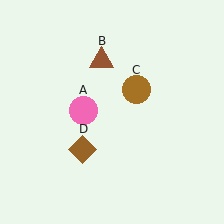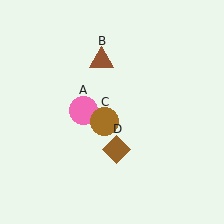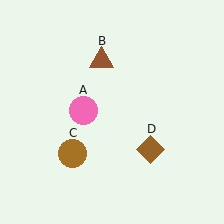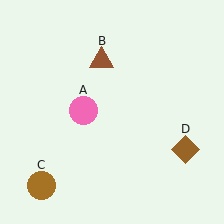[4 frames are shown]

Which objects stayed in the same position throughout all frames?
Pink circle (object A) and brown triangle (object B) remained stationary.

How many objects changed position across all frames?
2 objects changed position: brown circle (object C), brown diamond (object D).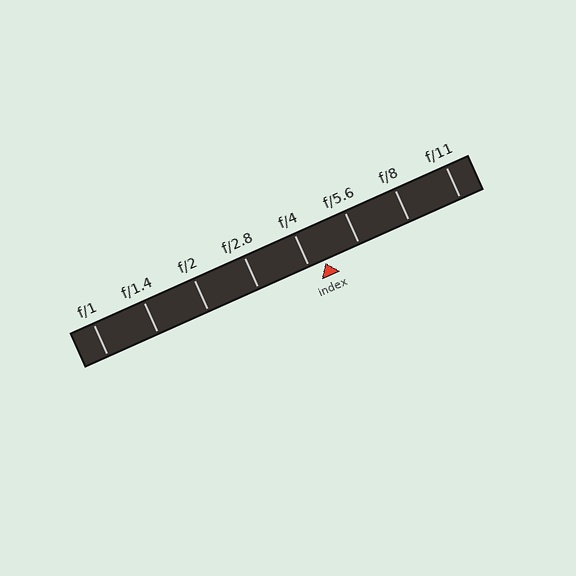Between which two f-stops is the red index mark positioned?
The index mark is between f/4 and f/5.6.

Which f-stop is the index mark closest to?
The index mark is closest to f/4.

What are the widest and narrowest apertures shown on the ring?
The widest aperture shown is f/1 and the narrowest is f/11.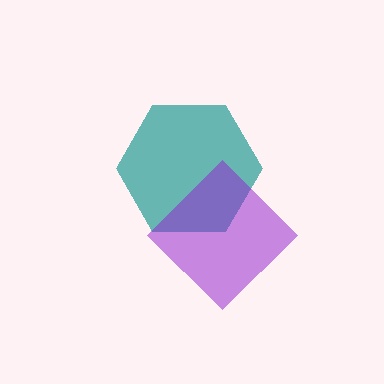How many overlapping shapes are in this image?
There are 2 overlapping shapes in the image.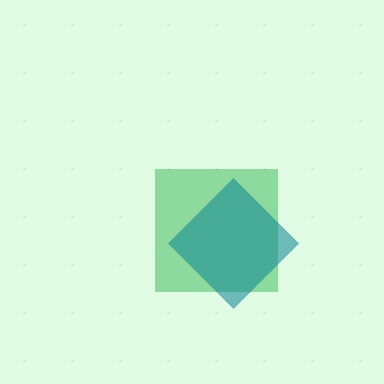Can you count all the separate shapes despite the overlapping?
Yes, there are 2 separate shapes.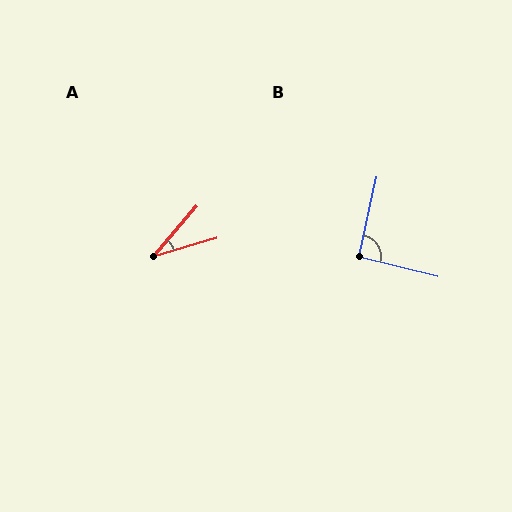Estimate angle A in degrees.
Approximately 33 degrees.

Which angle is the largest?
B, at approximately 92 degrees.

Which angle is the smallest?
A, at approximately 33 degrees.